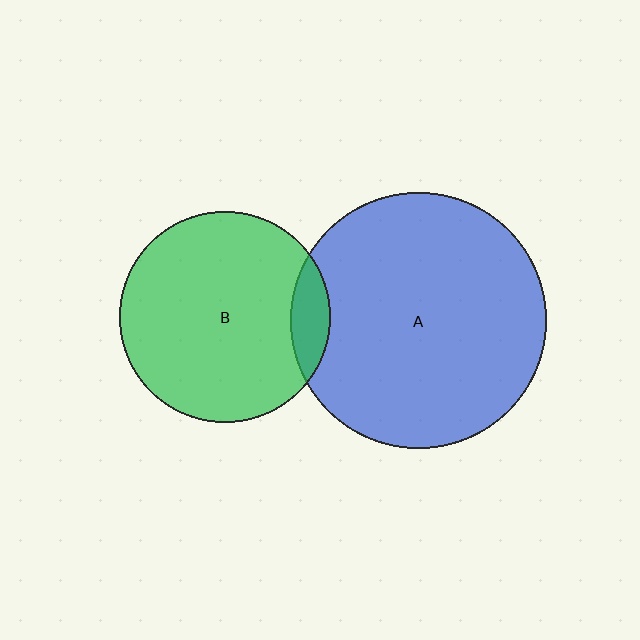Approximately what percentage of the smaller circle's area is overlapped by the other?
Approximately 10%.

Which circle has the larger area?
Circle A (blue).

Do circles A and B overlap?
Yes.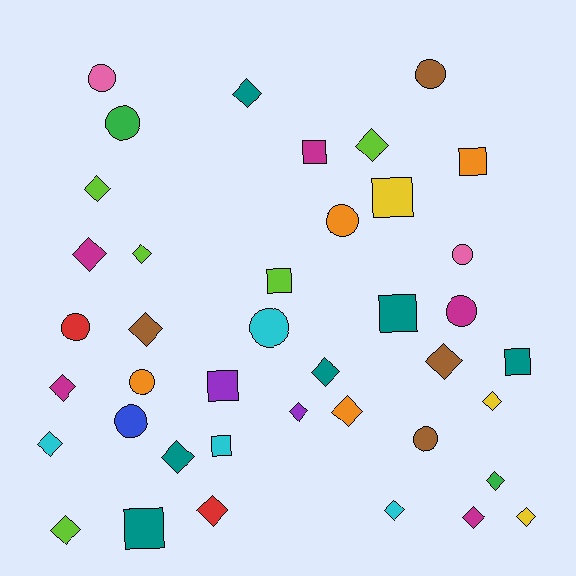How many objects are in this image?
There are 40 objects.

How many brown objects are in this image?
There are 4 brown objects.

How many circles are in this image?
There are 11 circles.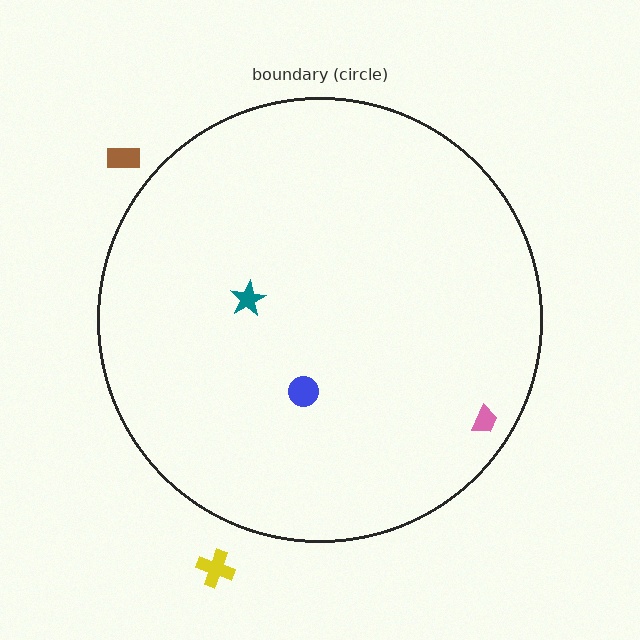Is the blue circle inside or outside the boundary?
Inside.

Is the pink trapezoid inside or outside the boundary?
Inside.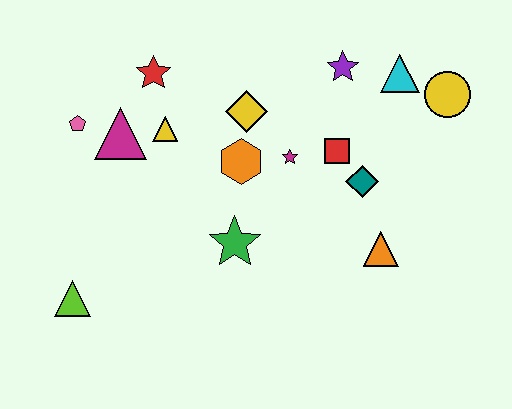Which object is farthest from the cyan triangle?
The lime triangle is farthest from the cyan triangle.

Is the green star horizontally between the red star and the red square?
Yes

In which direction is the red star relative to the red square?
The red star is to the left of the red square.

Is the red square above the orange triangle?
Yes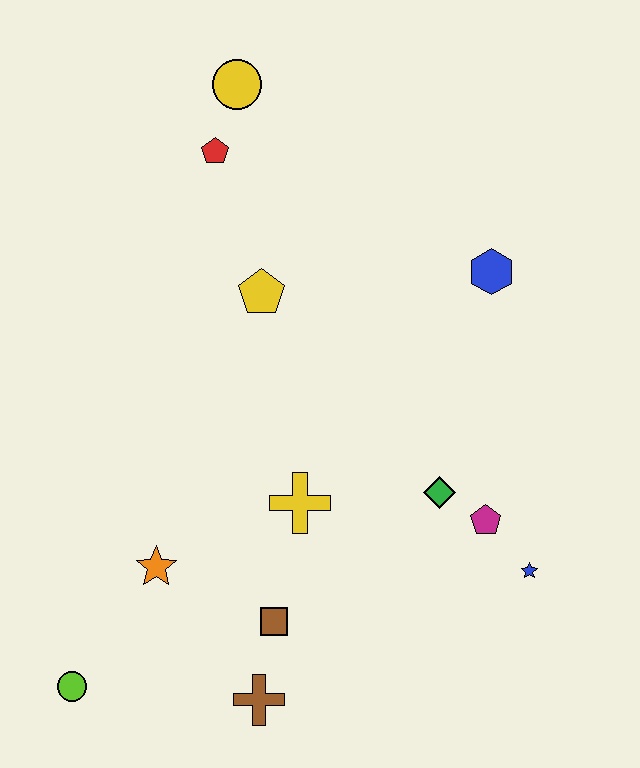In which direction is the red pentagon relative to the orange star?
The red pentagon is above the orange star.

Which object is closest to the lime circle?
The orange star is closest to the lime circle.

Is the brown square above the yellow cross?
No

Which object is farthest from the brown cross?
The yellow circle is farthest from the brown cross.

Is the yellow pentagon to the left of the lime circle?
No